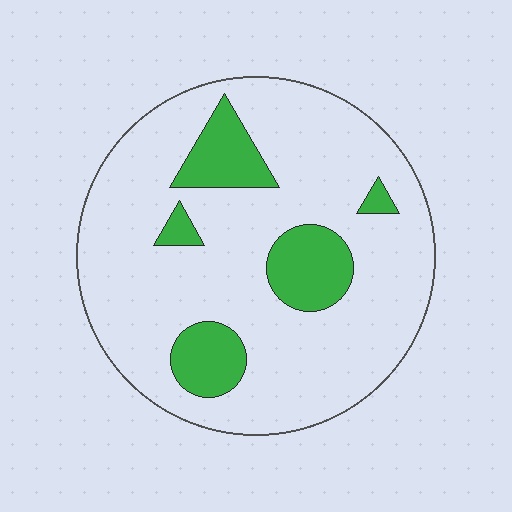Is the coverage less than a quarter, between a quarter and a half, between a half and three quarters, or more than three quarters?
Less than a quarter.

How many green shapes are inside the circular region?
5.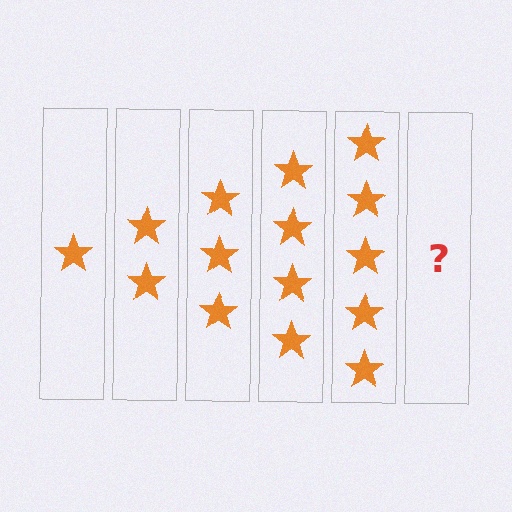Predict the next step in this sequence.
The next step is 6 stars.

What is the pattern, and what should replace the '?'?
The pattern is that each step adds one more star. The '?' should be 6 stars.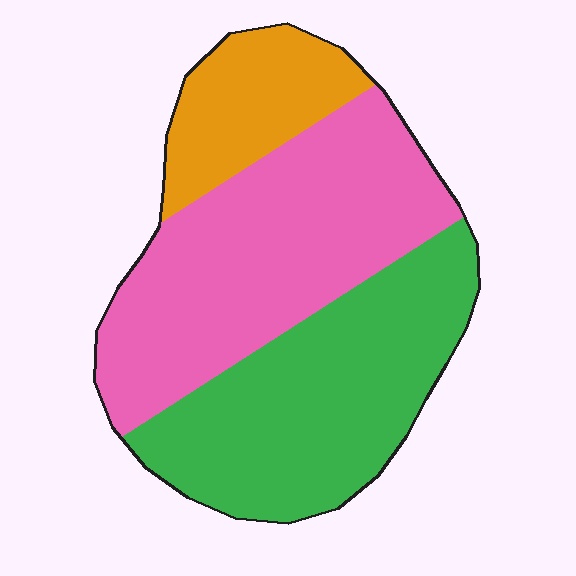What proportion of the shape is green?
Green takes up about two fifths (2/5) of the shape.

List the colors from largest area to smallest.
From largest to smallest: pink, green, orange.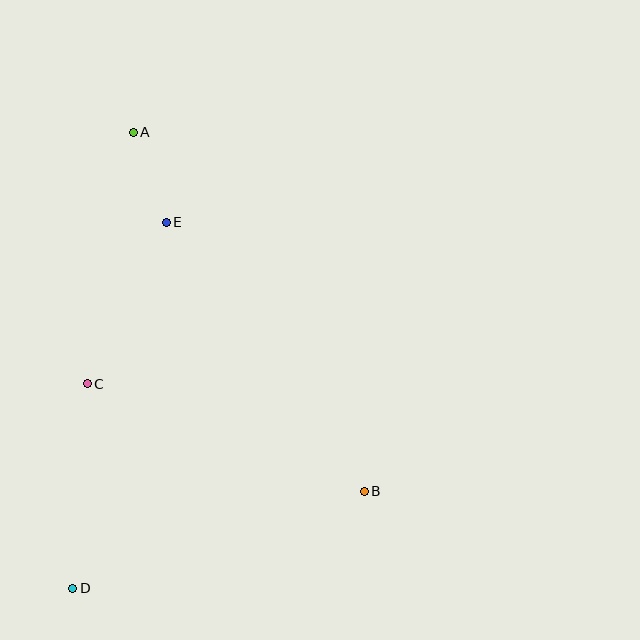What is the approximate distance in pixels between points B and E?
The distance between B and E is approximately 334 pixels.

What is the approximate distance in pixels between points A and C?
The distance between A and C is approximately 256 pixels.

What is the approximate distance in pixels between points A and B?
The distance between A and B is approximately 427 pixels.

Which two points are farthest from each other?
Points A and D are farthest from each other.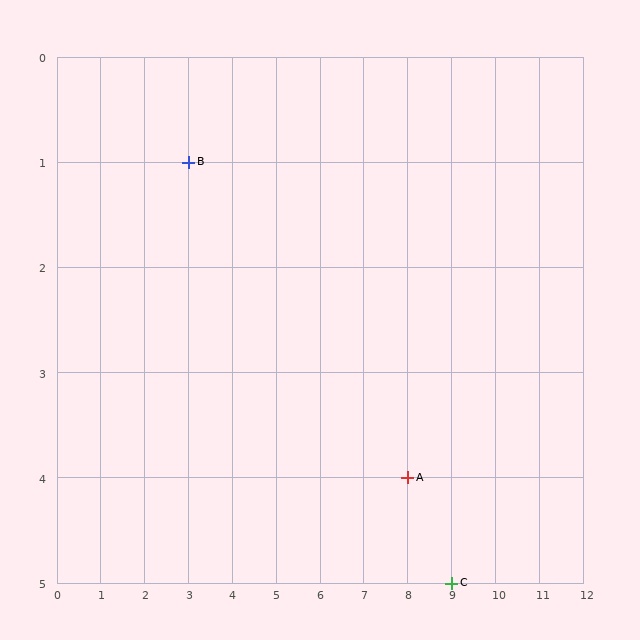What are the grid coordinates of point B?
Point B is at grid coordinates (3, 1).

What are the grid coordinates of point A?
Point A is at grid coordinates (8, 4).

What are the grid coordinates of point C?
Point C is at grid coordinates (9, 5).